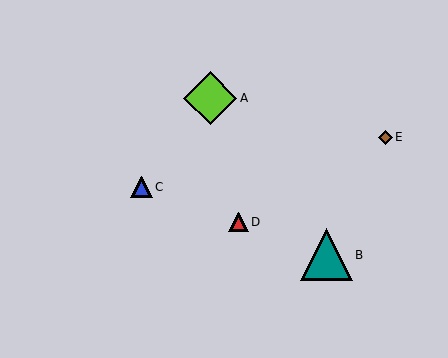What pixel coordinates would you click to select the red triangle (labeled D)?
Click at (239, 222) to select the red triangle D.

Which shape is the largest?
The lime diamond (labeled A) is the largest.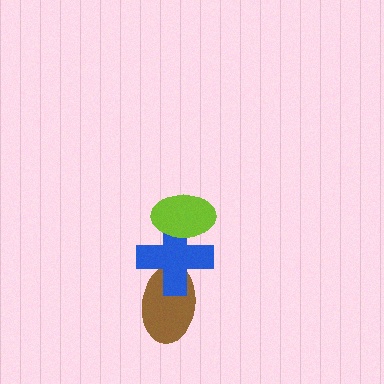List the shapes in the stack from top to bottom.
From top to bottom: the lime ellipse, the blue cross, the brown ellipse.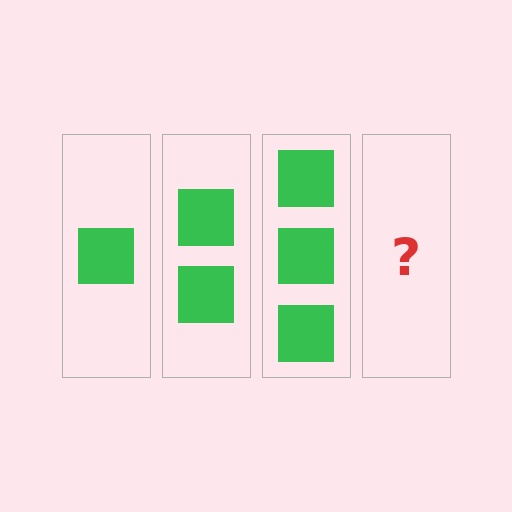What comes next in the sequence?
The next element should be 4 squares.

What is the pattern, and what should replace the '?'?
The pattern is that each step adds one more square. The '?' should be 4 squares.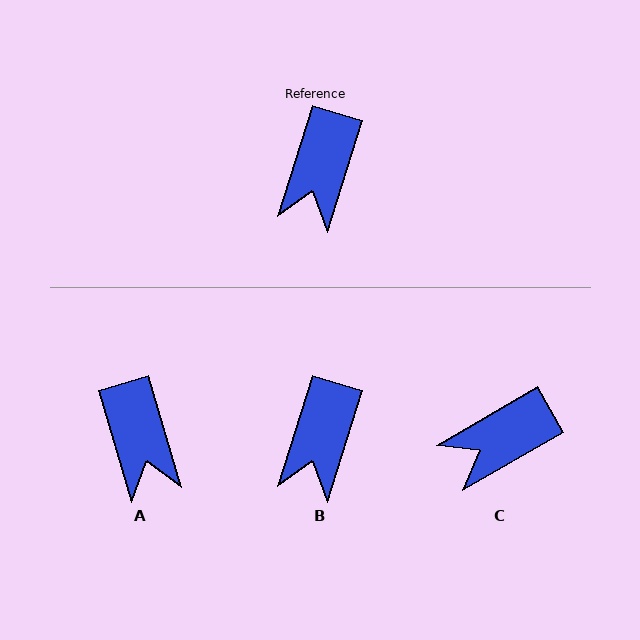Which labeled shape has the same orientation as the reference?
B.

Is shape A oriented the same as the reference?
No, it is off by about 34 degrees.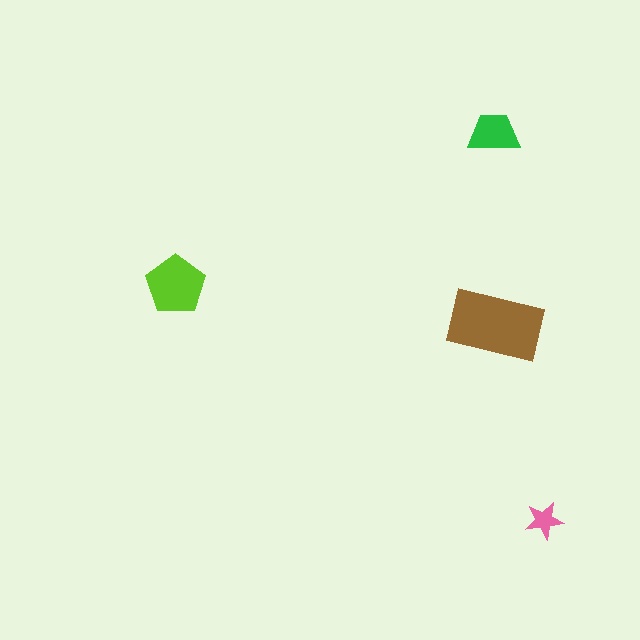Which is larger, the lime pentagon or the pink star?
The lime pentagon.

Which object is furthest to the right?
The pink star is rightmost.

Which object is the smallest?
The pink star.